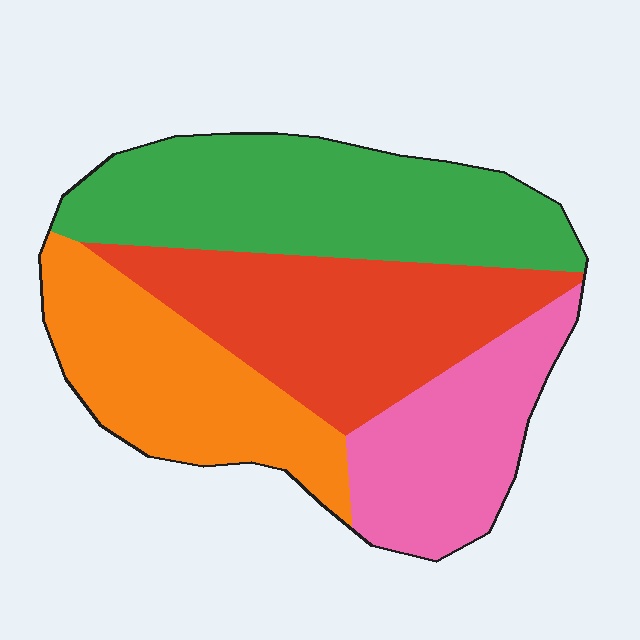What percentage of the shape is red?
Red covers roughly 25% of the shape.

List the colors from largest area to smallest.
From largest to smallest: green, red, orange, pink.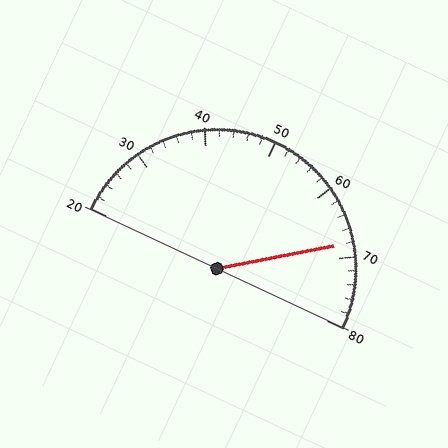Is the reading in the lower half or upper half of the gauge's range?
The reading is in the upper half of the range (20 to 80).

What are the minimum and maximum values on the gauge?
The gauge ranges from 20 to 80.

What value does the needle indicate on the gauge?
The needle indicates approximately 68.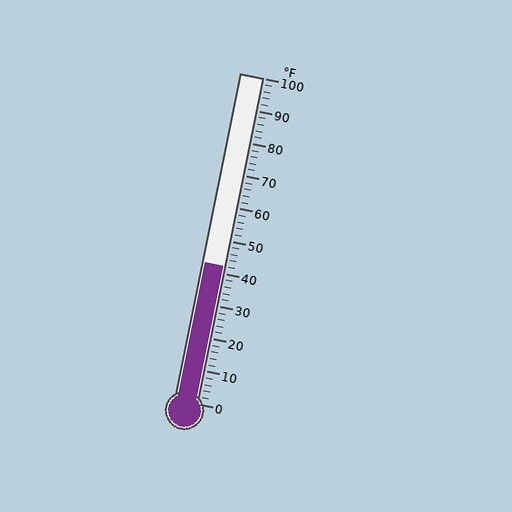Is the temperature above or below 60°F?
The temperature is below 60°F.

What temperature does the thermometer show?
The thermometer shows approximately 42°F.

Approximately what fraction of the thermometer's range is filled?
The thermometer is filled to approximately 40% of its range.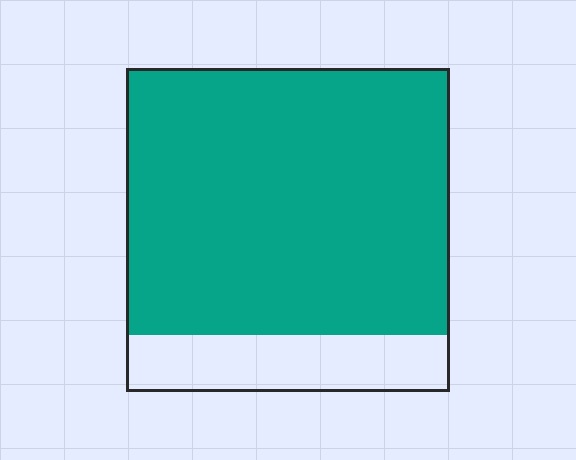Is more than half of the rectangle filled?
Yes.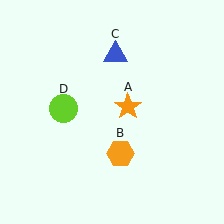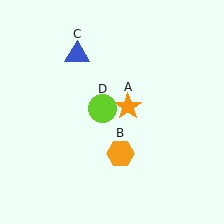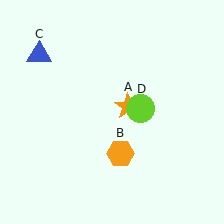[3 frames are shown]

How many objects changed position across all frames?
2 objects changed position: blue triangle (object C), lime circle (object D).